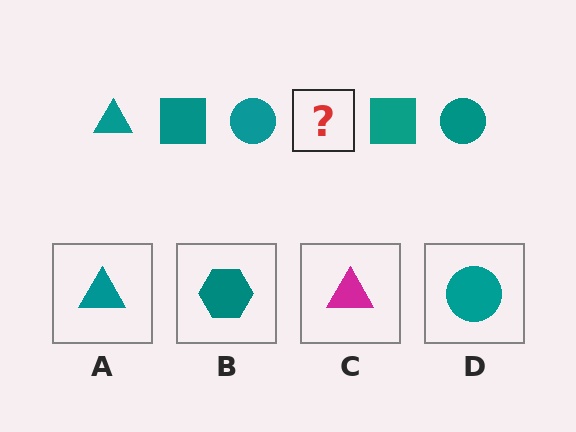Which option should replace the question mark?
Option A.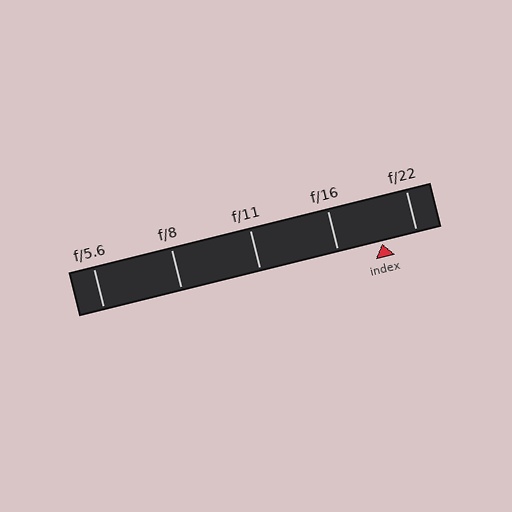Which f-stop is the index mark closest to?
The index mark is closest to f/22.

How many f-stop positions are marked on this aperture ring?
There are 5 f-stop positions marked.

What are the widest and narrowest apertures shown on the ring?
The widest aperture shown is f/5.6 and the narrowest is f/22.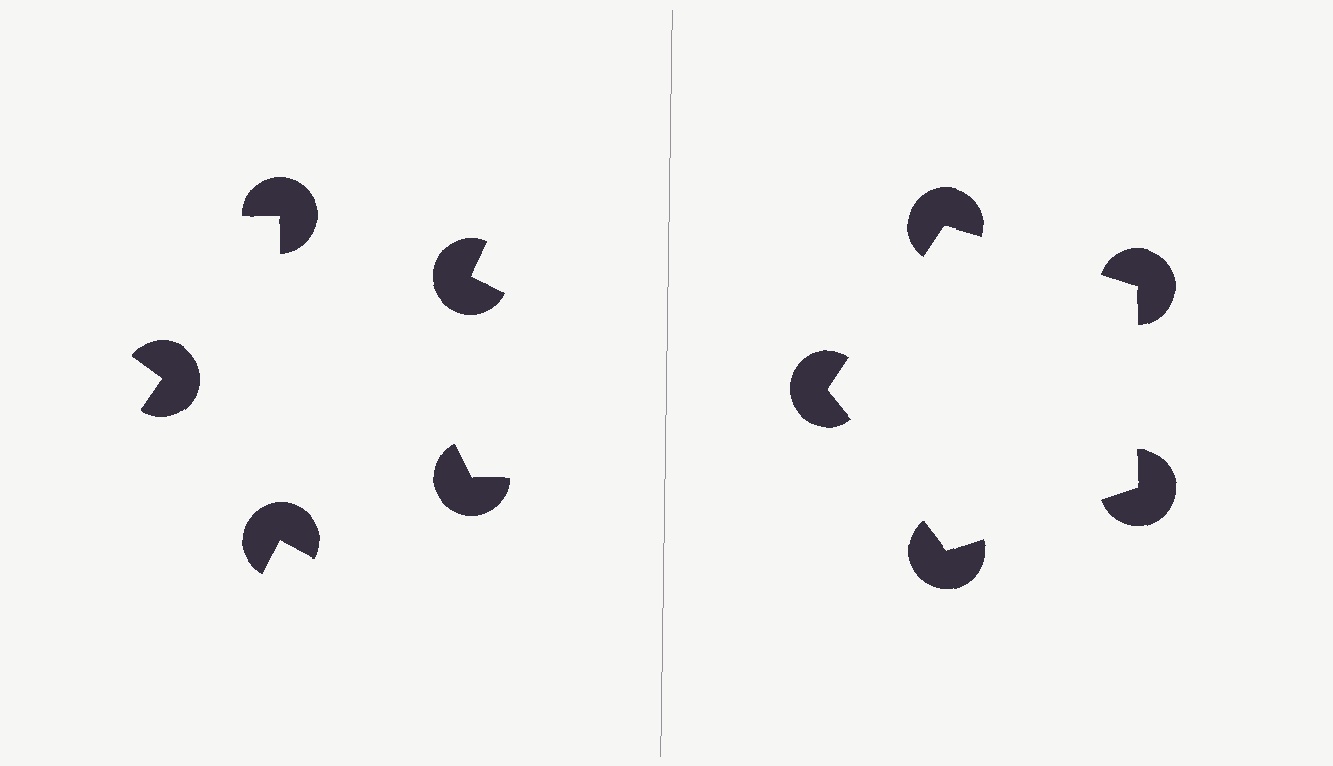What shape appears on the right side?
An illusory pentagon.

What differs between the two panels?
The pac-man discs are positioned identically on both sides; only the wedge orientations differ. On the right they align to a pentagon; on the left they are misaligned.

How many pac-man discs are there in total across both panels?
10 — 5 on each side.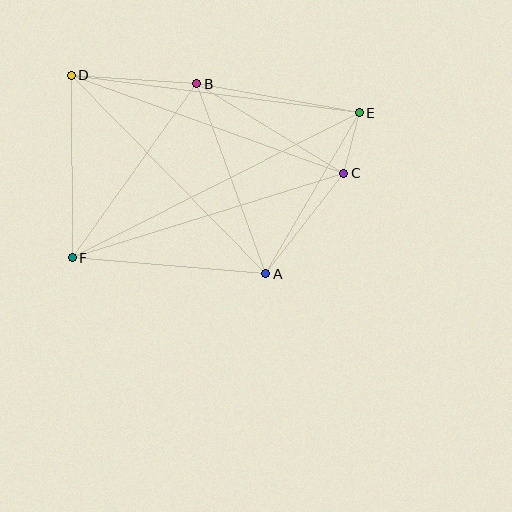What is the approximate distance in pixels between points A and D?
The distance between A and D is approximately 278 pixels.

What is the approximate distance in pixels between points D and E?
The distance between D and E is approximately 290 pixels.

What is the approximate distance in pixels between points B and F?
The distance between B and F is approximately 214 pixels.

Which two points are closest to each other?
Points C and E are closest to each other.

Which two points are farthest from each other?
Points E and F are farthest from each other.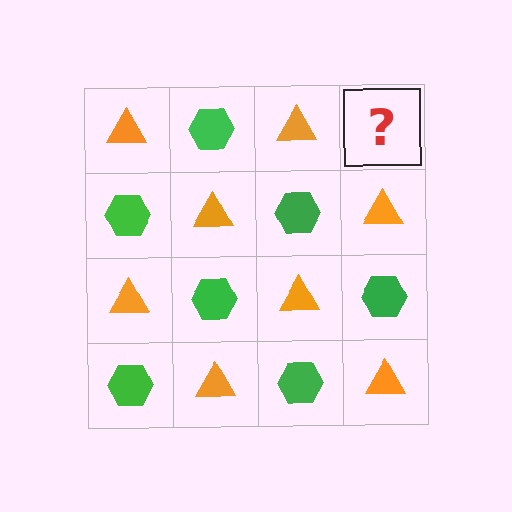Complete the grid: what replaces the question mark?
The question mark should be replaced with a green hexagon.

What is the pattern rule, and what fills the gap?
The rule is that it alternates orange triangle and green hexagon in a checkerboard pattern. The gap should be filled with a green hexagon.